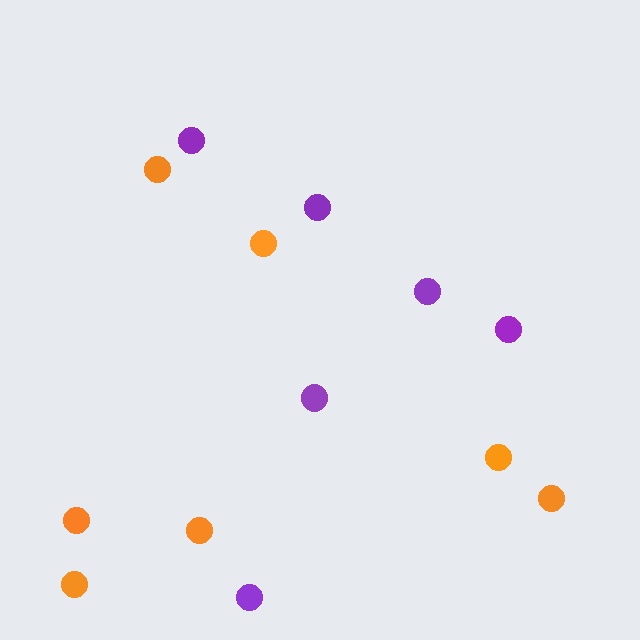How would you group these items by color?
There are 2 groups: one group of orange circles (7) and one group of purple circles (6).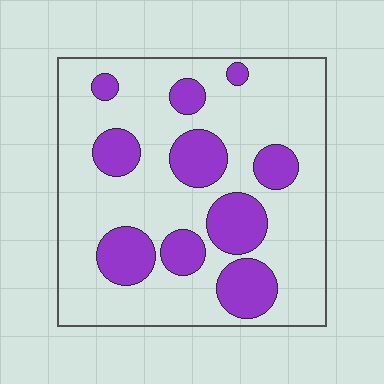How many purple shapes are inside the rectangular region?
10.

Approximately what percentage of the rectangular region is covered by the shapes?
Approximately 25%.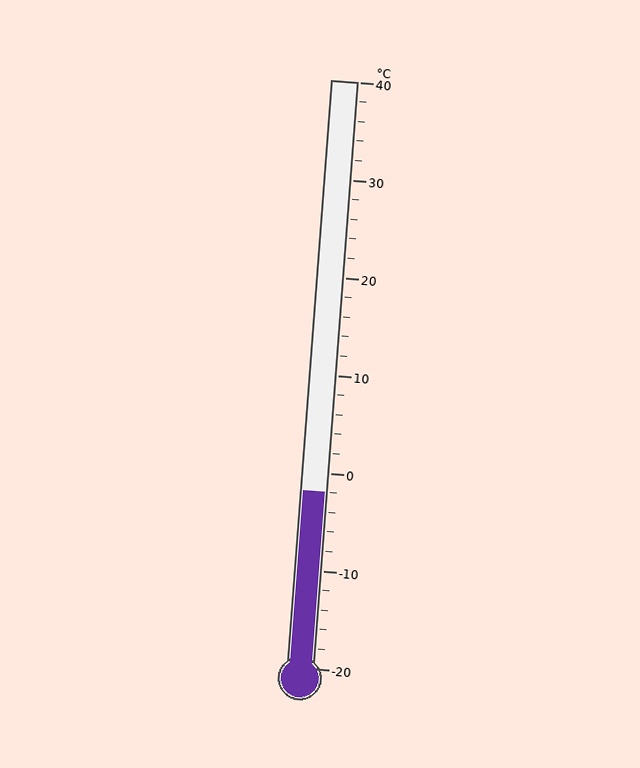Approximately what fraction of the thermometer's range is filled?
The thermometer is filled to approximately 30% of its range.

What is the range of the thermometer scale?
The thermometer scale ranges from -20°C to 40°C.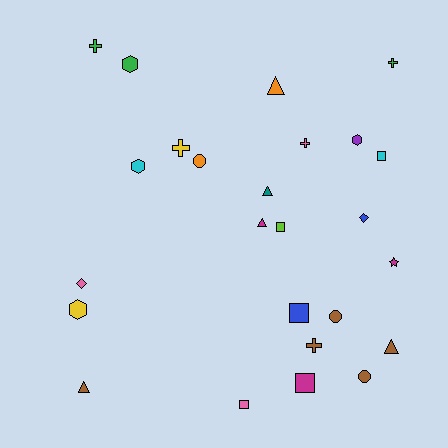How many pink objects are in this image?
There are 3 pink objects.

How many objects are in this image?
There are 25 objects.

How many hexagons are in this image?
There are 4 hexagons.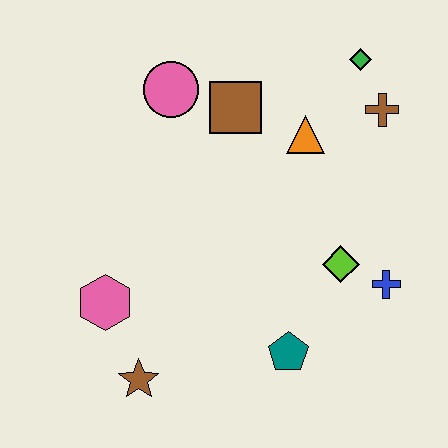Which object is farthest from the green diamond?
The brown star is farthest from the green diamond.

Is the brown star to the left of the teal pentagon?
Yes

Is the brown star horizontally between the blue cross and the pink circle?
No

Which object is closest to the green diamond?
The brown cross is closest to the green diamond.